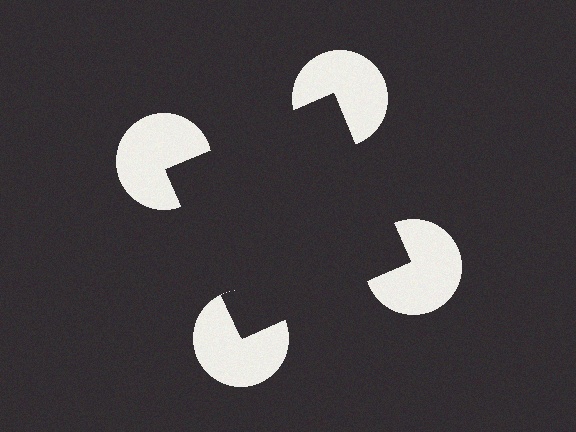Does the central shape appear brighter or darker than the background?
It typically appears slightly darker than the background, even though no actual brightness change is drawn.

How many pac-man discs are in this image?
There are 4 — one at each vertex of the illusory square.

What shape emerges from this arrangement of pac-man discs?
An illusory square — its edges are inferred from the aligned wedge cuts in the pac-man discs, not physically drawn.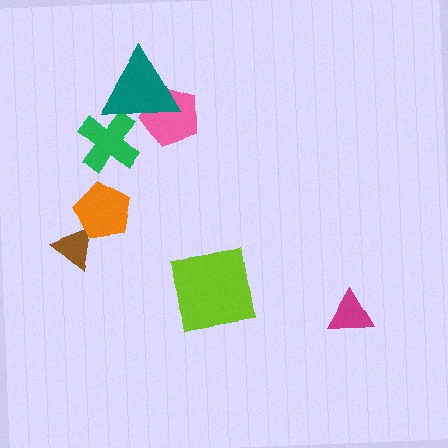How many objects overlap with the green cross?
1 object overlaps with the green cross.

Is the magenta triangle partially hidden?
No, no other shape covers it.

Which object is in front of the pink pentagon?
The teal triangle is in front of the pink pentagon.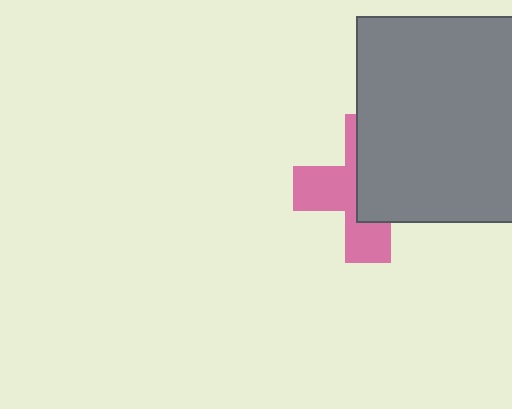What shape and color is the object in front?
The object in front is a gray square.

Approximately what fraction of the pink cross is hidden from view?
Roughly 54% of the pink cross is hidden behind the gray square.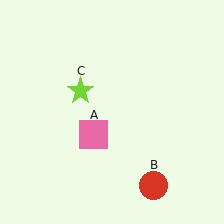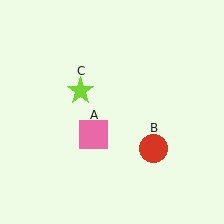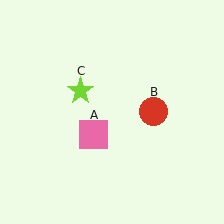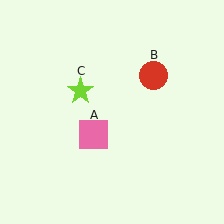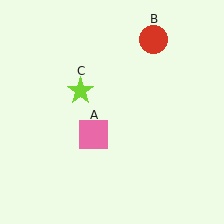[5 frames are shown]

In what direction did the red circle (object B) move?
The red circle (object B) moved up.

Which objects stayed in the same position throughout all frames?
Pink square (object A) and lime star (object C) remained stationary.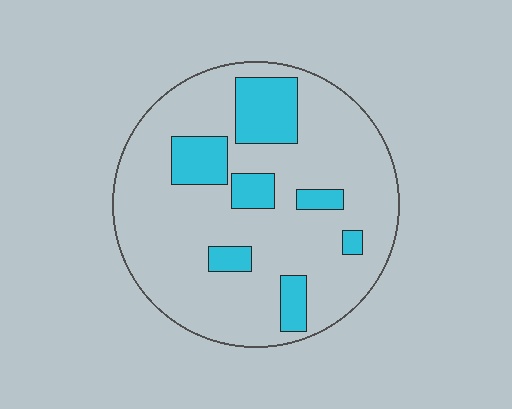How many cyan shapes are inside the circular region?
7.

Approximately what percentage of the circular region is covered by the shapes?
Approximately 20%.